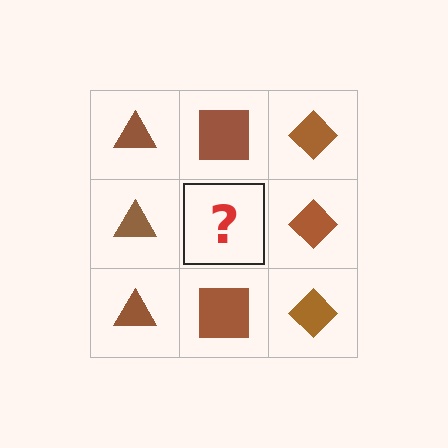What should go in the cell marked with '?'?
The missing cell should contain a brown square.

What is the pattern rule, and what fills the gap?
The rule is that each column has a consistent shape. The gap should be filled with a brown square.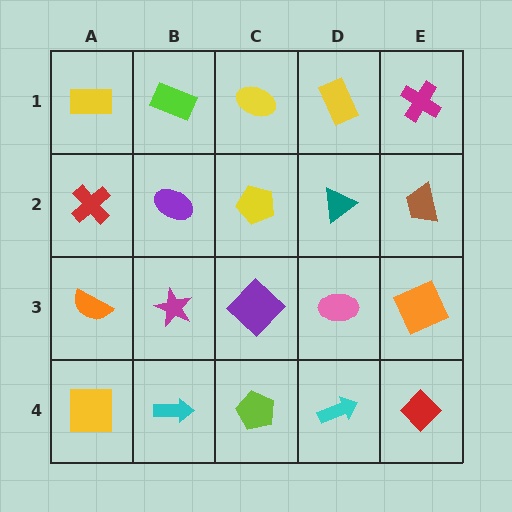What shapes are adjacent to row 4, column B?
A magenta star (row 3, column B), a yellow square (row 4, column A), a lime pentagon (row 4, column C).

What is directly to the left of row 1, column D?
A yellow ellipse.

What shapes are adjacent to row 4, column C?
A purple diamond (row 3, column C), a cyan arrow (row 4, column B), a cyan arrow (row 4, column D).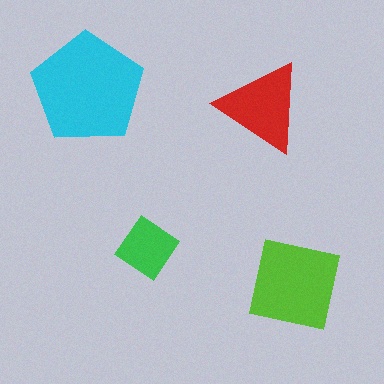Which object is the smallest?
The green diamond.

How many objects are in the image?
There are 4 objects in the image.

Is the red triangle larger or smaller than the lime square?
Smaller.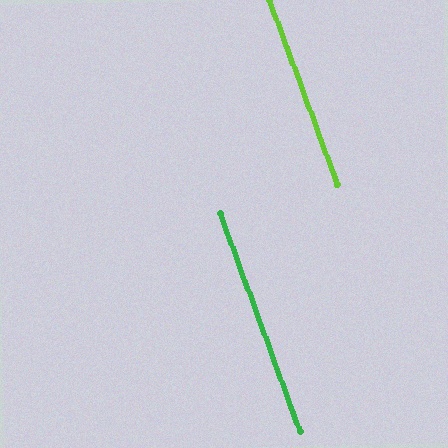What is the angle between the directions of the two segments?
Approximately 0 degrees.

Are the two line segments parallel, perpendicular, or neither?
Parallel — their directions differ by only 0.4°.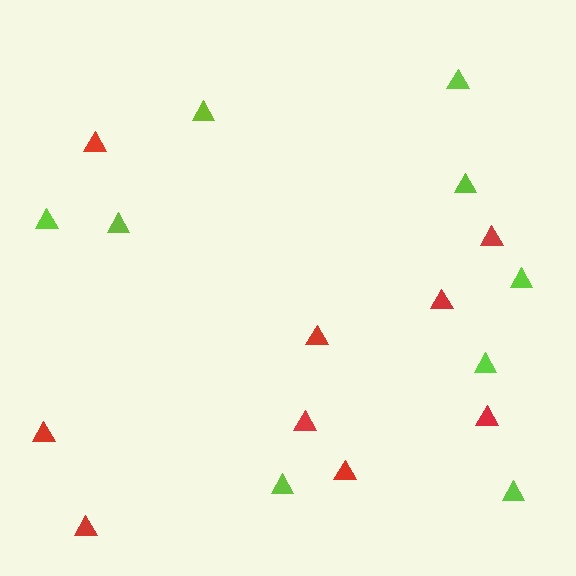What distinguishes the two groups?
There are 2 groups: one group of red triangles (9) and one group of lime triangles (9).